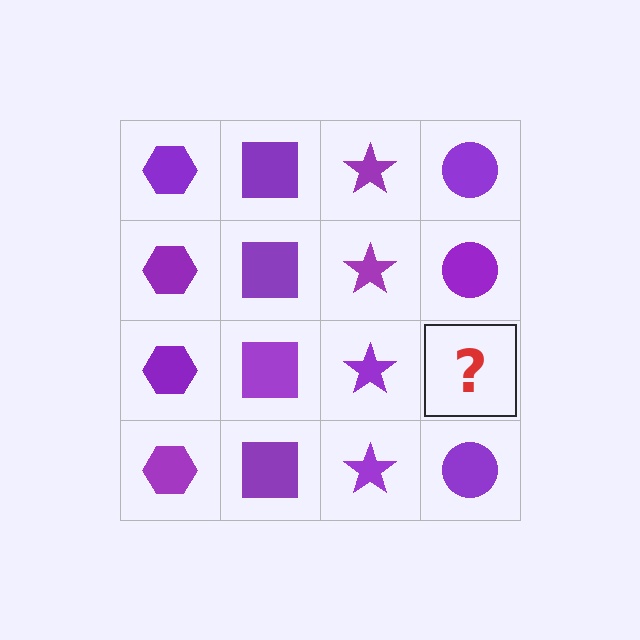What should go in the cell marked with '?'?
The missing cell should contain a purple circle.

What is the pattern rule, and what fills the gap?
The rule is that each column has a consistent shape. The gap should be filled with a purple circle.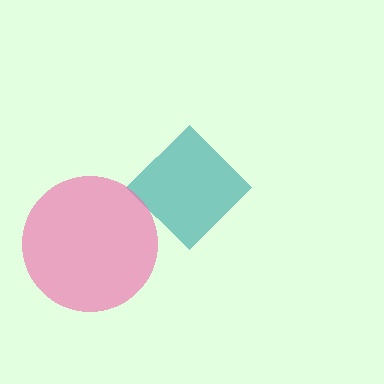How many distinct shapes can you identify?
There are 2 distinct shapes: a teal diamond, a pink circle.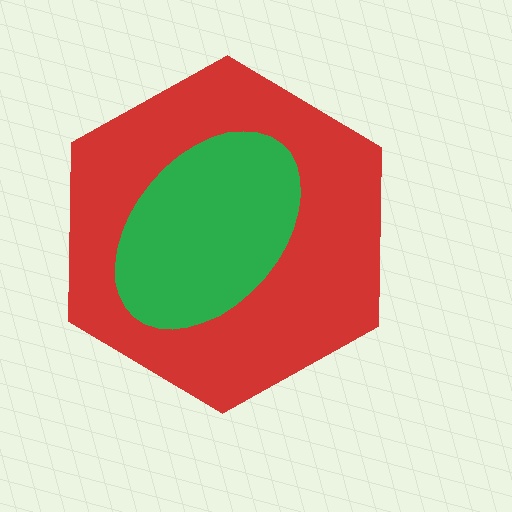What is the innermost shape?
The green ellipse.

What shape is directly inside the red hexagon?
The green ellipse.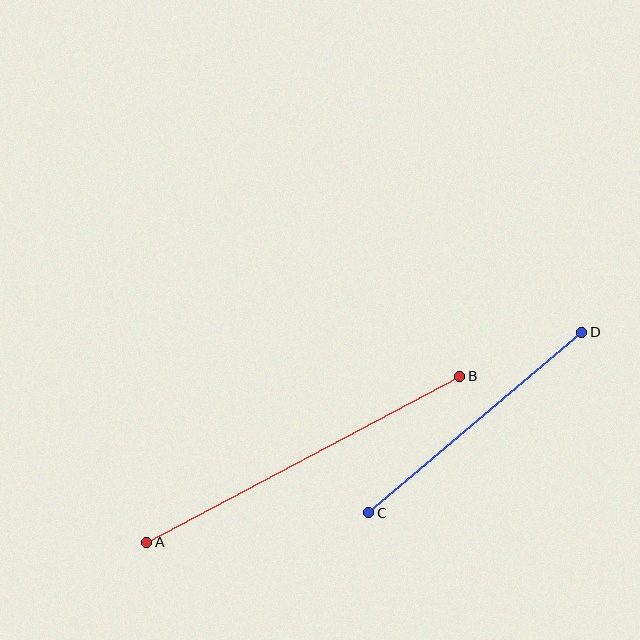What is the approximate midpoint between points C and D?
The midpoint is at approximately (475, 423) pixels.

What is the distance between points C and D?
The distance is approximately 279 pixels.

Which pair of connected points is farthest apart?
Points A and B are farthest apart.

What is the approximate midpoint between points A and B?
The midpoint is at approximately (303, 459) pixels.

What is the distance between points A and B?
The distance is approximately 354 pixels.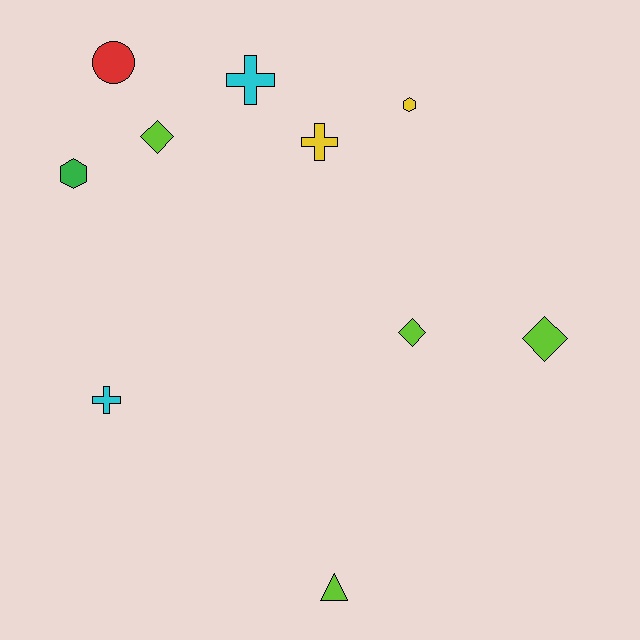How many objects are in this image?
There are 10 objects.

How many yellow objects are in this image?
There are 2 yellow objects.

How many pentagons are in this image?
There are no pentagons.